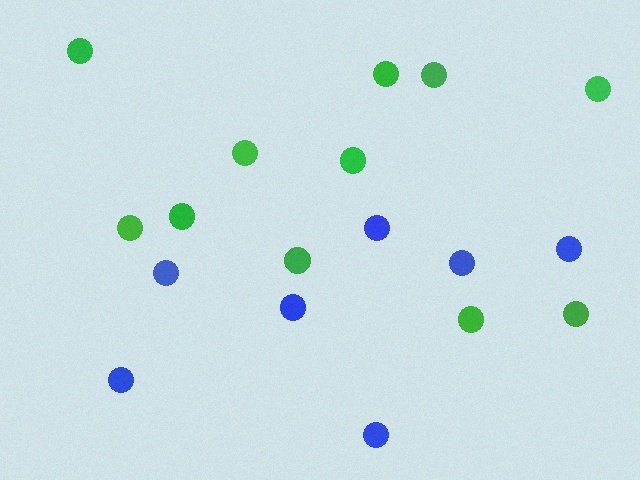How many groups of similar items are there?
There are 2 groups: one group of green circles (11) and one group of blue circles (7).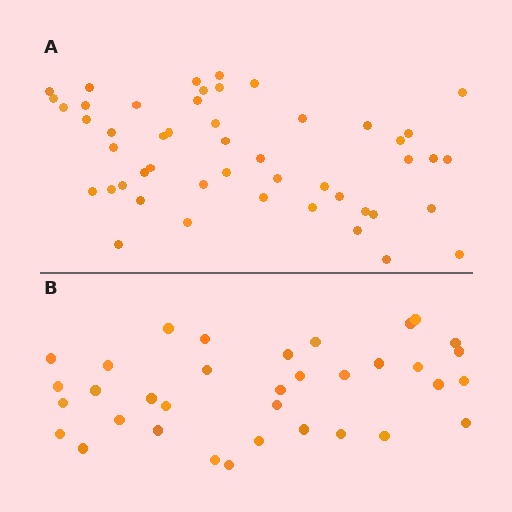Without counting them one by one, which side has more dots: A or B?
Region A (the top region) has more dots.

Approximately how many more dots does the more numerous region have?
Region A has approximately 15 more dots than region B.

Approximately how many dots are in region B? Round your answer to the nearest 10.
About 40 dots. (The exact count is 35, which rounds to 40.)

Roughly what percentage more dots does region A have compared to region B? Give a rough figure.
About 40% more.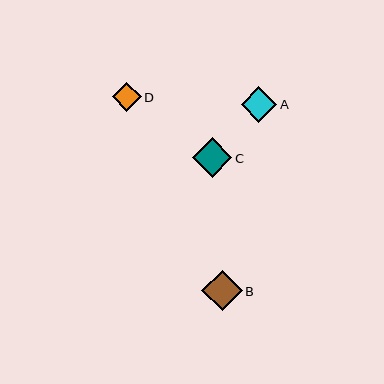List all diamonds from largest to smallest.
From largest to smallest: B, C, A, D.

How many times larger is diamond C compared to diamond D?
Diamond C is approximately 1.4 times the size of diamond D.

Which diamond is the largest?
Diamond B is the largest with a size of approximately 40 pixels.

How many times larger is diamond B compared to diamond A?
Diamond B is approximately 1.1 times the size of diamond A.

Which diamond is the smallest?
Diamond D is the smallest with a size of approximately 29 pixels.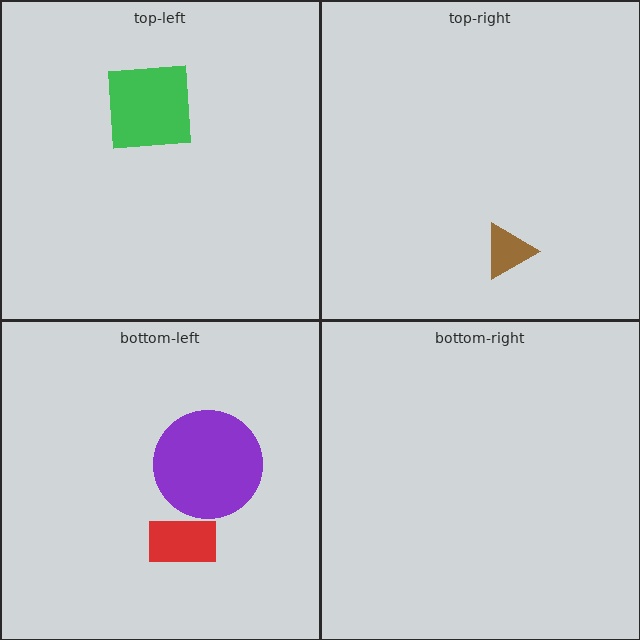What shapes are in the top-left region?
The green square.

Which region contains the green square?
The top-left region.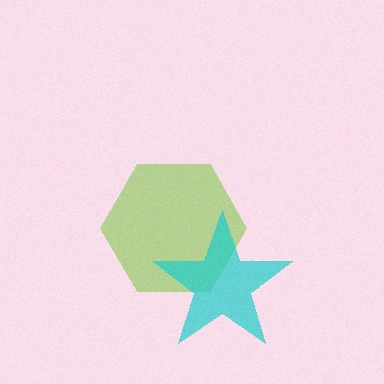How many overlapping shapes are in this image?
There are 2 overlapping shapes in the image.